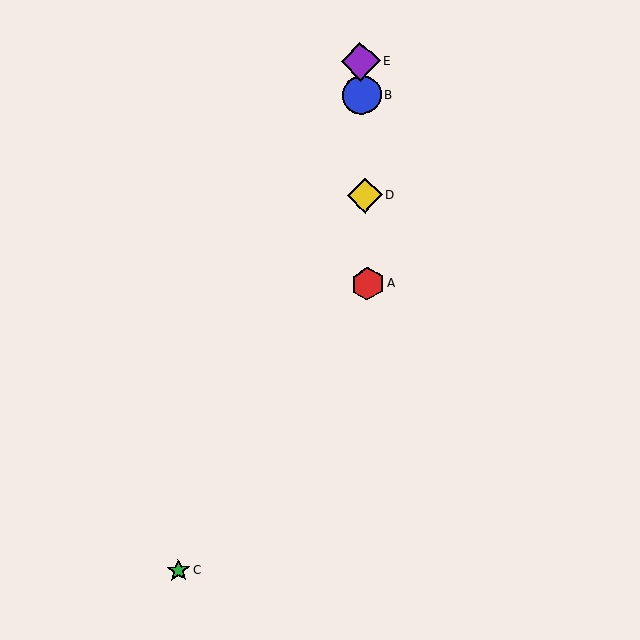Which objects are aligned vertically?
Objects A, B, D, E are aligned vertically.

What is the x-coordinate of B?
Object B is at x≈362.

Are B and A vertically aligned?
Yes, both are at x≈362.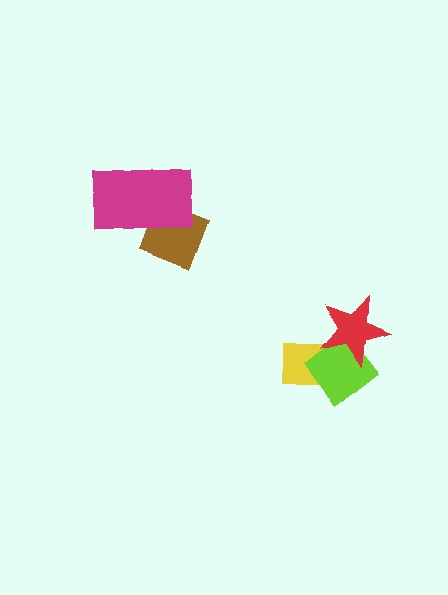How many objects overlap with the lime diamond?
2 objects overlap with the lime diamond.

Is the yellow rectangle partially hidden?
Yes, it is partially covered by another shape.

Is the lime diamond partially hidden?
Yes, it is partially covered by another shape.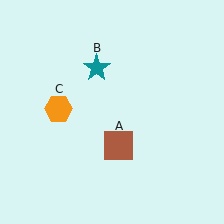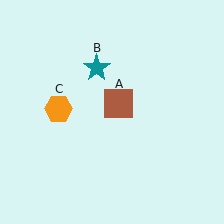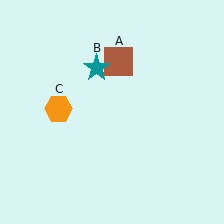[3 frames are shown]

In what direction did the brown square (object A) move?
The brown square (object A) moved up.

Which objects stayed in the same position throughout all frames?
Teal star (object B) and orange hexagon (object C) remained stationary.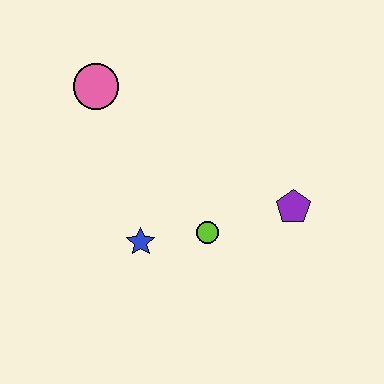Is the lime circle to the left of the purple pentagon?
Yes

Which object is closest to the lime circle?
The blue star is closest to the lime circle.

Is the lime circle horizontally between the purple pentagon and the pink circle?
Yes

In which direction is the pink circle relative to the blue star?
The pink circle is above the blue star.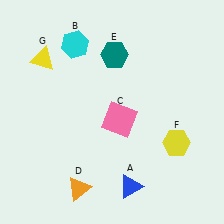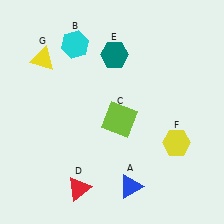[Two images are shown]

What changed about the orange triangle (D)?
In Image 1, D is orange. In Image 2, it changed to red.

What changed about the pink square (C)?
In Image 1, C is pink. In Image 2, it changed to lime.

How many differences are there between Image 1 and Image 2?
There are 2 differences between the two images.